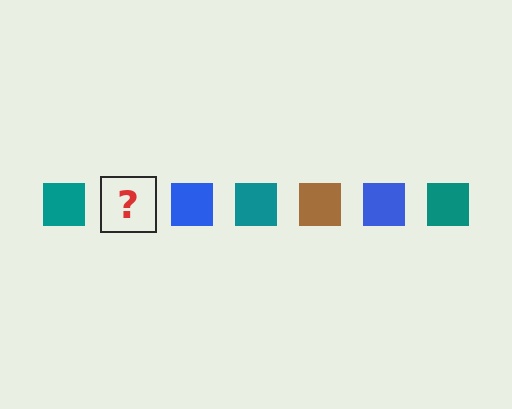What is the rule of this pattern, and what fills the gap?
The rule is that the pattern cycles through teal, brown, blue squares. The gap should be filled with a brown square.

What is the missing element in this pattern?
The missing element is a brown square.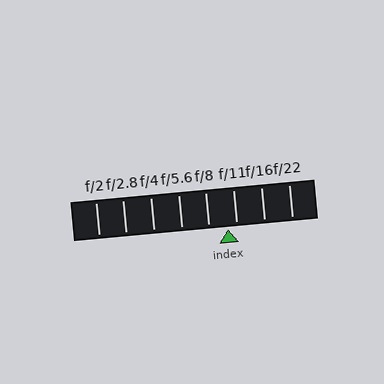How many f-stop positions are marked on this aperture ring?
There are 8 f-stop positions marked.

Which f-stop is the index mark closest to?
The index mark is closest to f/11.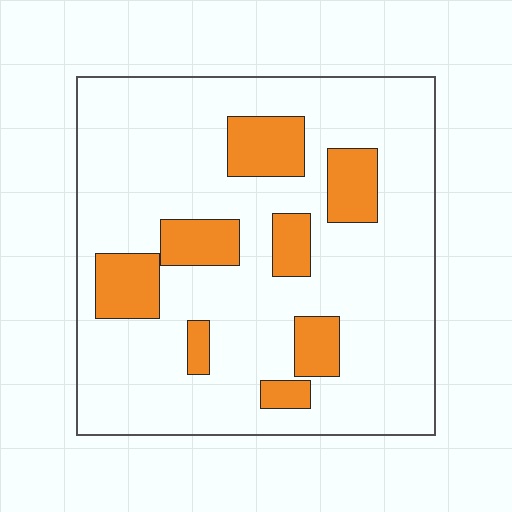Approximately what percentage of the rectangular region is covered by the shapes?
Approximately 20%.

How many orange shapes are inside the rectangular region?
8.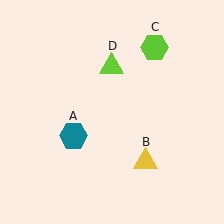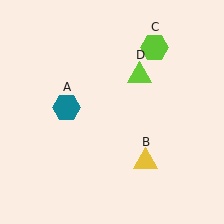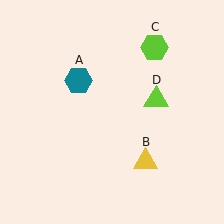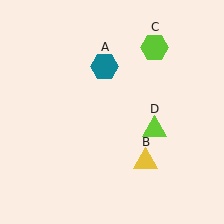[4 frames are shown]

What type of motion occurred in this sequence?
The teal hexagon (object A), lime triangle (object D) rotated clockwise around the center of the scene.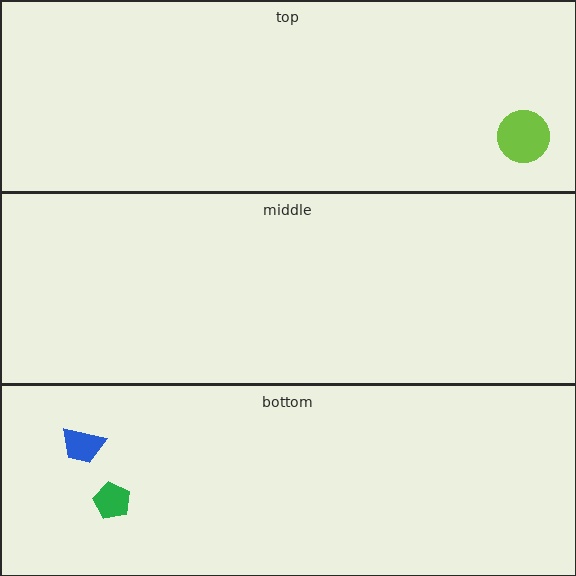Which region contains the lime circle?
The top region.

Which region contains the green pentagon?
The bottom region.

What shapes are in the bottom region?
The blue trapezoid, the green pentagon.